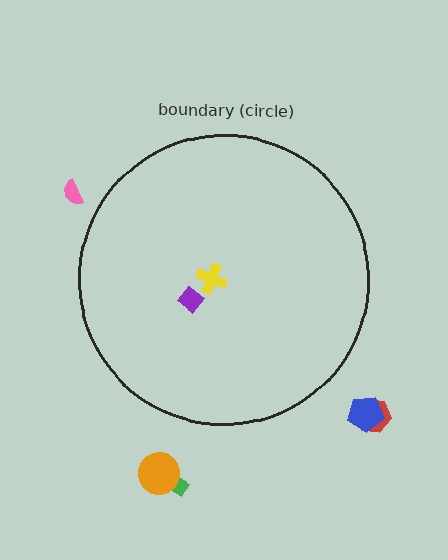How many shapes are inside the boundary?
2 inside, 5 outside.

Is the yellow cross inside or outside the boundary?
Inside.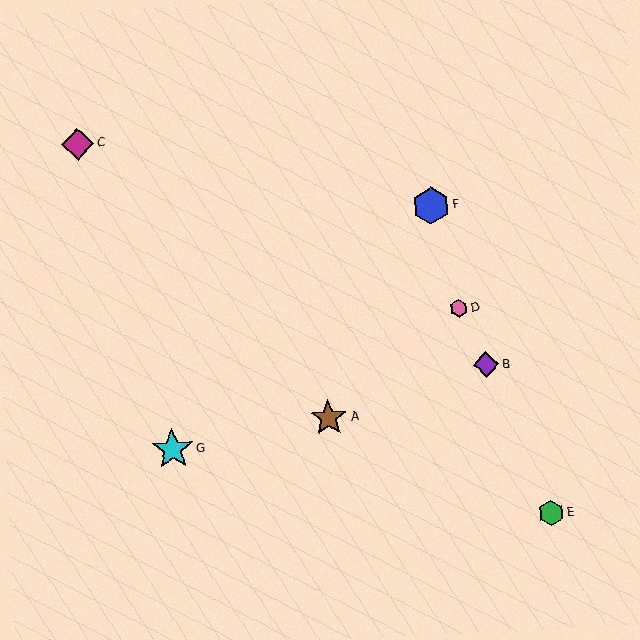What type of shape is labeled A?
Shape A is a brown star.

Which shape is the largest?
The cyan star (labeled G) is the largest.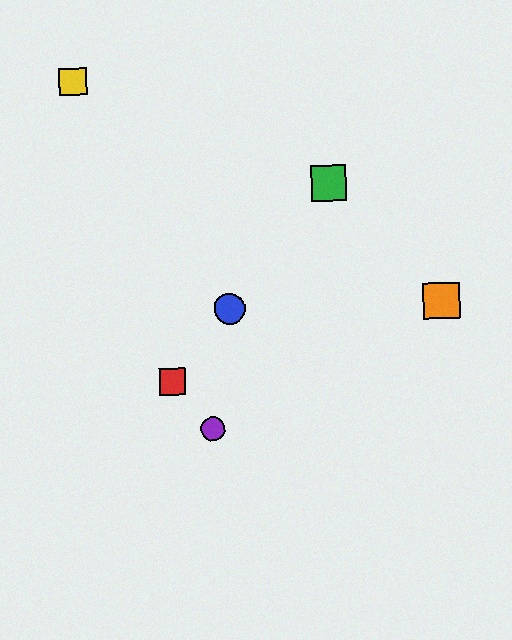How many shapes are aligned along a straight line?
3 shapes (the red square, the blue circle, the green square) are aligned along a straight line.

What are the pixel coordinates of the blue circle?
The blue circle is at (230, 308).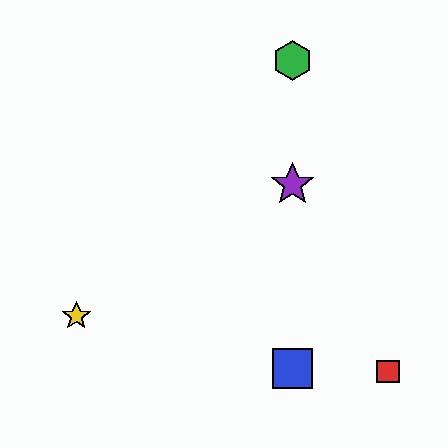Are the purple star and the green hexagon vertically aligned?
Yes, both are at x≈293.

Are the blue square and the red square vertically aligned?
No, the blue square is at x≈293 and the red square is at x≈388.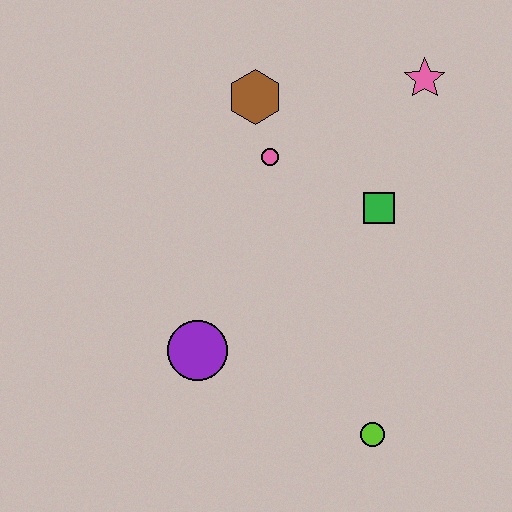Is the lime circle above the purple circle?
No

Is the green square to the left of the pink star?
Yes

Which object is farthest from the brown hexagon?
The lime circle is farthest from the brown hexagon.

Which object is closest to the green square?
The pink circle is closest to the green square.